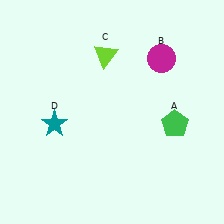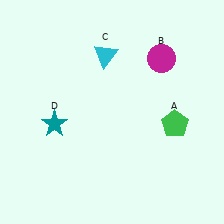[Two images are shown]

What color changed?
The triangle (C) changed from lime in Image 1 to cyan in Image 2.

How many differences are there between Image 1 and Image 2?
There is 1 difference between the two images.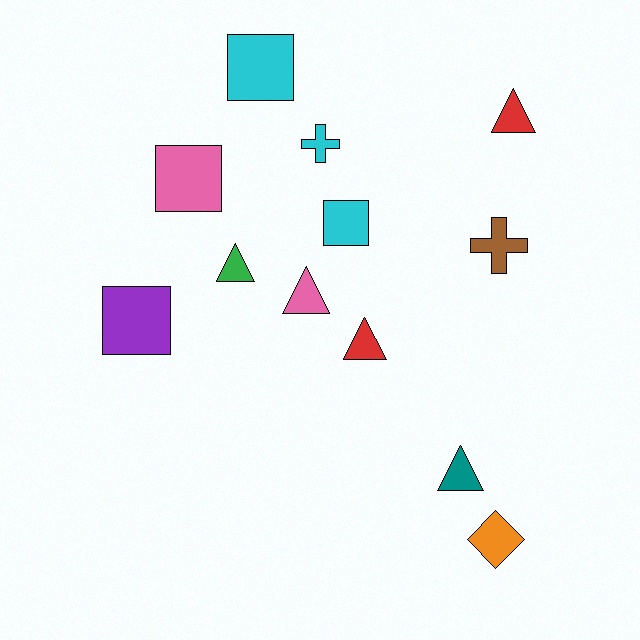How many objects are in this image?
There are 12 objects.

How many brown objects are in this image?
There is 1 brown object.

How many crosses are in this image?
There are 2 crosses.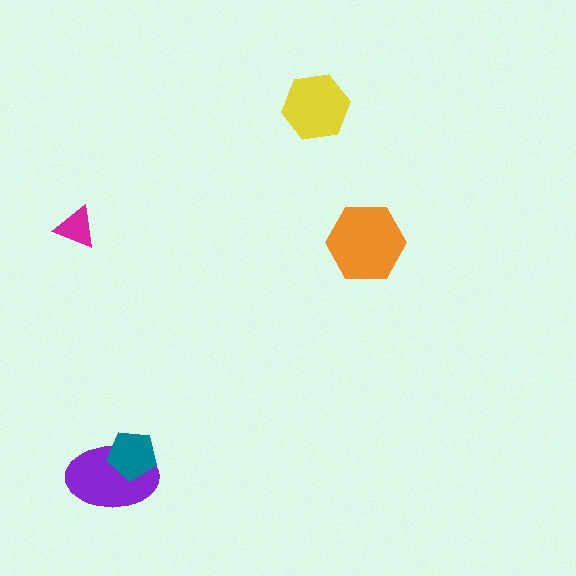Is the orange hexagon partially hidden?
No, no other shape covers it.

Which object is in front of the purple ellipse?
The teal pentagon is in front of the purple ellipse.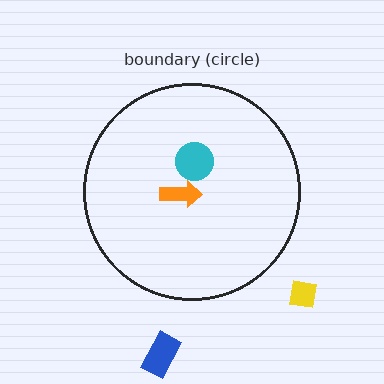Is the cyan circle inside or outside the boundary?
Inside.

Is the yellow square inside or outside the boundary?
Outside.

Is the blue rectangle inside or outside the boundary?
Outside.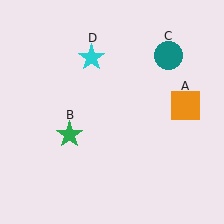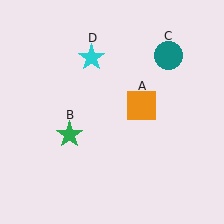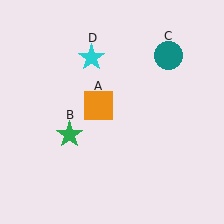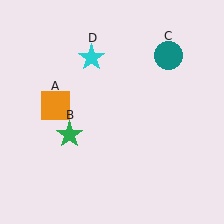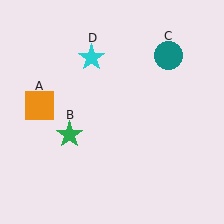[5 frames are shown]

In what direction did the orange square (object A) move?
The orange square (object A) moved left.